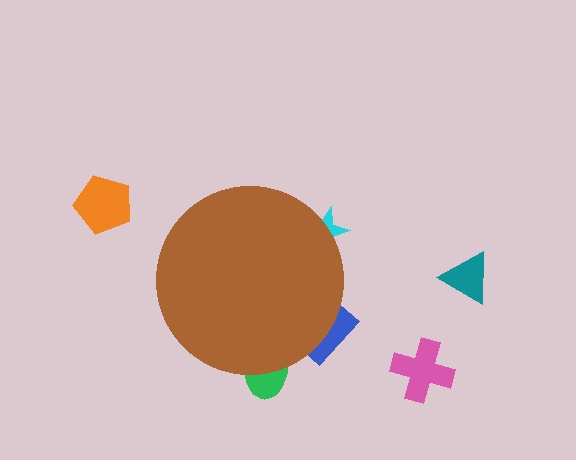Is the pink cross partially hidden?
No, the pink cross is fully visible.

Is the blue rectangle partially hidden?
Yes, the blue rectangle is partially hidden behind the brown circle.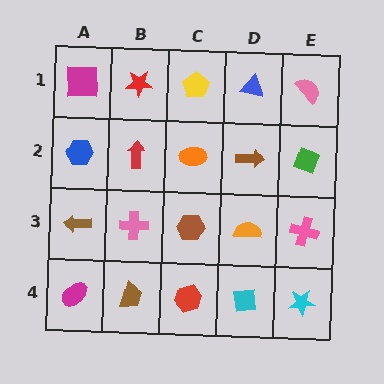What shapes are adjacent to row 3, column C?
An orange ellipse (row 2, column C), a red hexagon (row 4, column C), a pink cross (row 3, column B), an orange semicircle (row 3, column D).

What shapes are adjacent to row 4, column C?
A brown hexagon (row 3, column C), a brown trapezoid (row 4, column B), a cyan square (row 4, column D).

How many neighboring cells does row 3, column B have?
4.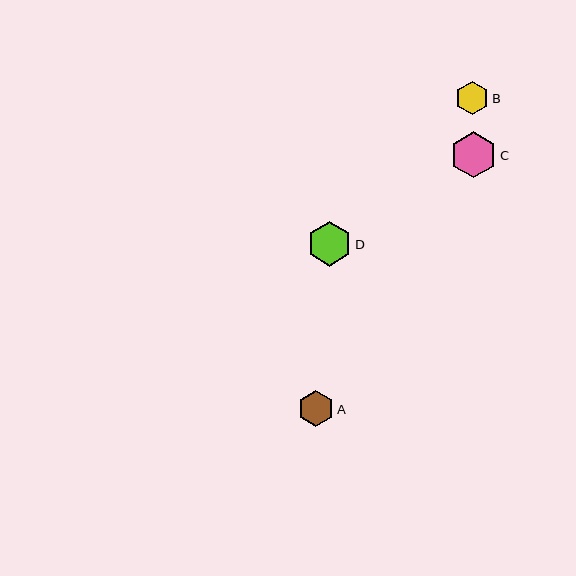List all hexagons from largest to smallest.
From largest to smallest: C, D, A, B.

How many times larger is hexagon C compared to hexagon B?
Hexagon C is approximately 1.4 times the size of hexagon B.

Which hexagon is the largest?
Hexagon C is the largest with a size of approximately 46 pixels.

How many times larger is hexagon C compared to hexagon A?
Hexagon C is approximately 1.3 times the size of hexagon A.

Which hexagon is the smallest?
Hexagon B is the smallest with a size of approximately 33 pixels.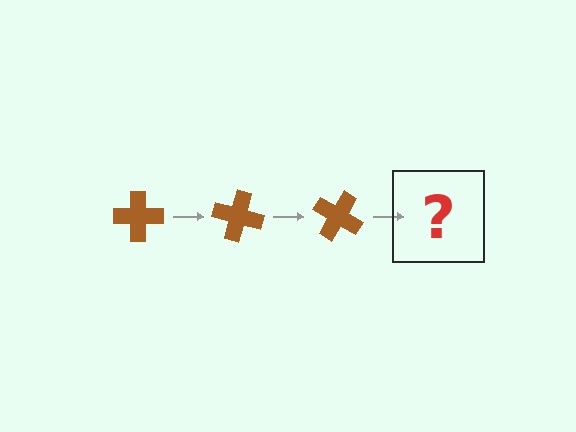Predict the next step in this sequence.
The next step is a brown cross rotated 45 degrees.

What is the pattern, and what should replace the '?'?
The pattern is that the cross rotates 15 degrees each step. The '?' should be a brown cross rotated 45 degrees.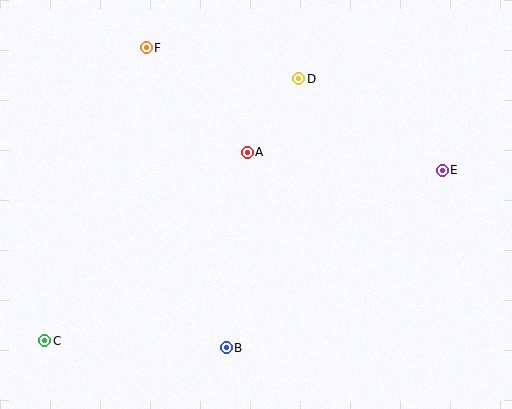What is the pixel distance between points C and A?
The distance between C and A is 276 pixels.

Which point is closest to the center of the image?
Point A at (247, 152) is closest to the center.